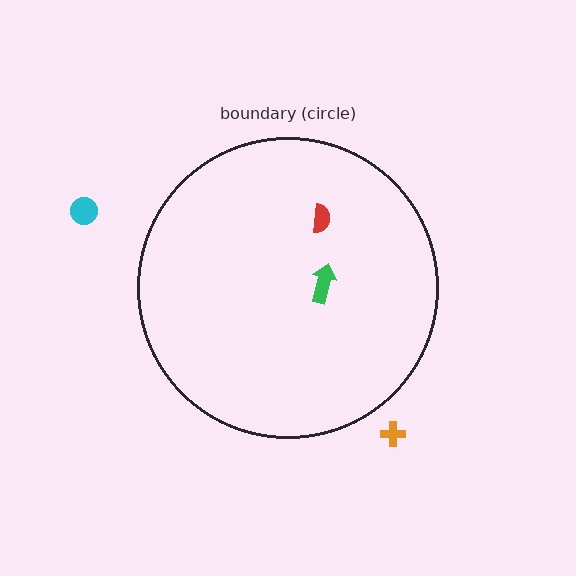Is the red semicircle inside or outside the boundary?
Inside.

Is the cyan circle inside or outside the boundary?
Outside.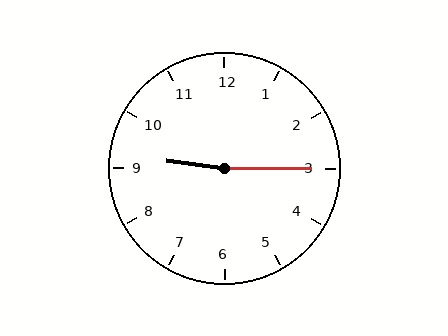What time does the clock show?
9:15.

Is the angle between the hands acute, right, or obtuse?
It is obtuse.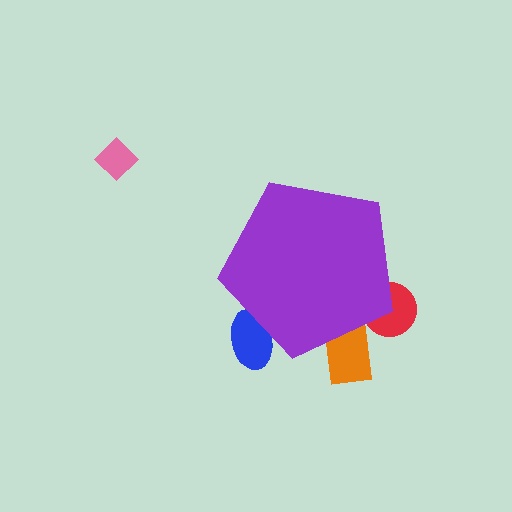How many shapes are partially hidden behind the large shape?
3 shapes are partially hidden.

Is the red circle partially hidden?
Yes, the red circle is partially hidden behind the purple pentagon.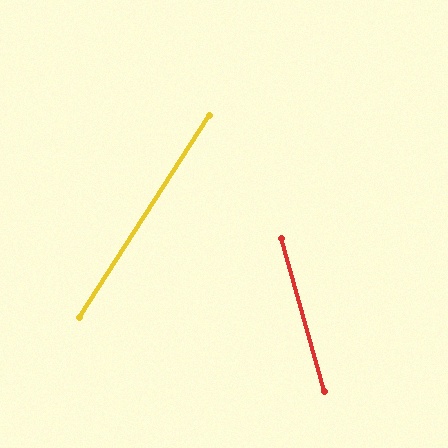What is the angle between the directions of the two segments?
Approximately 48 degrees.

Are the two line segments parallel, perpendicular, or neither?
Neither parallel nor perpendicular — they differ by about 48°.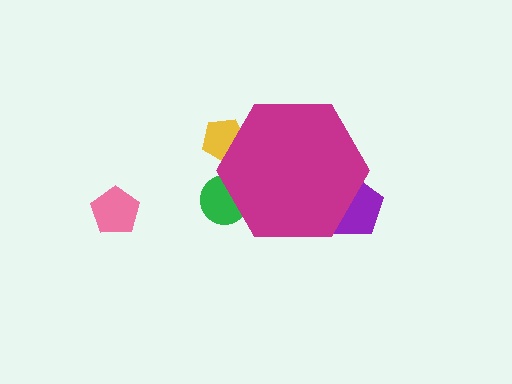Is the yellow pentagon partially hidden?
Yes, the yellow pentagon is partially hidden behind the magenta hexagon.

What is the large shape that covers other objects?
A magenta hexagon.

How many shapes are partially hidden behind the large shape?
3 shapes are partially hidden.